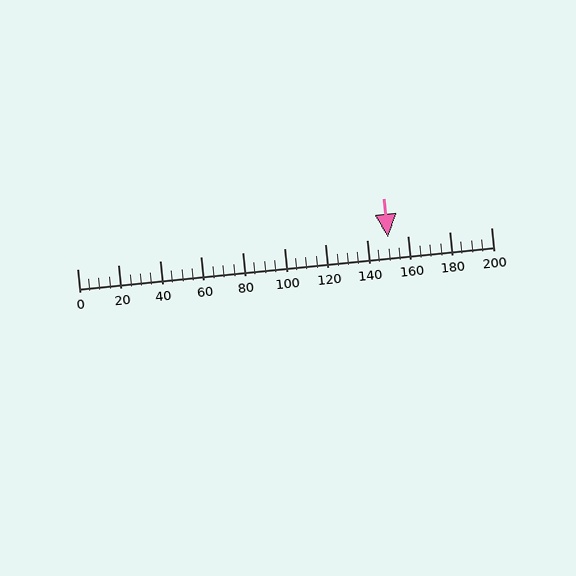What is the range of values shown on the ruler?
The ruler shows values from 0 to 200.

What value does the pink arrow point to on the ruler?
The pink arrow points to approximately 150.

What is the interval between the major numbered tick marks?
The major tick marks are spaced 20 units apart.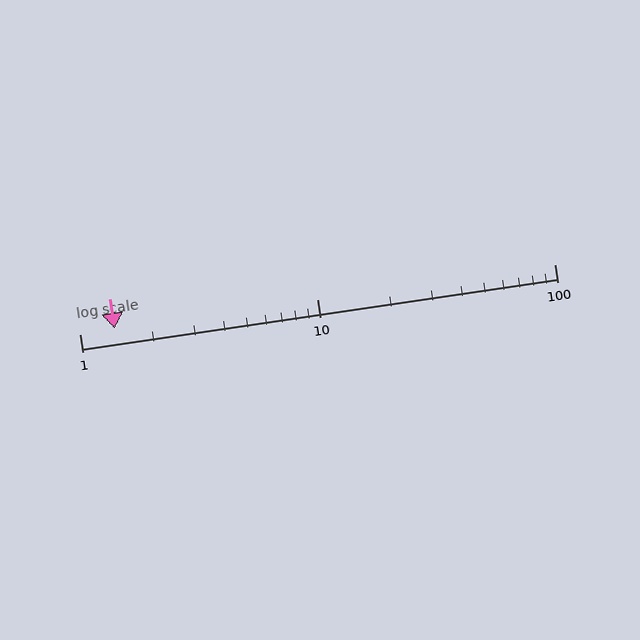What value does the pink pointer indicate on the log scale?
The pointer indicates approximately 1.4.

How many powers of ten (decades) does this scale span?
The scale spans 2 decades, from 1 to 100.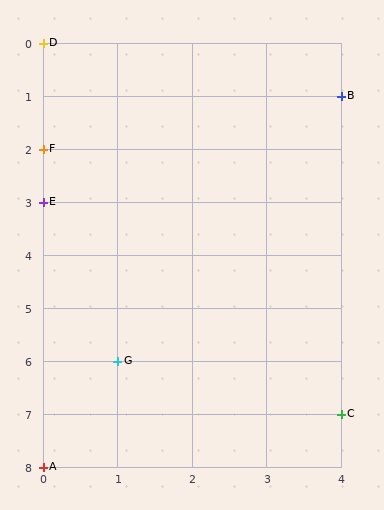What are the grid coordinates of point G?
Point G is at grid coordinates (1, 6).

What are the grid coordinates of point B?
Point B is at grid coordinates (4, 1).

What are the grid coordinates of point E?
Point E is at grid coordinates (0, 3).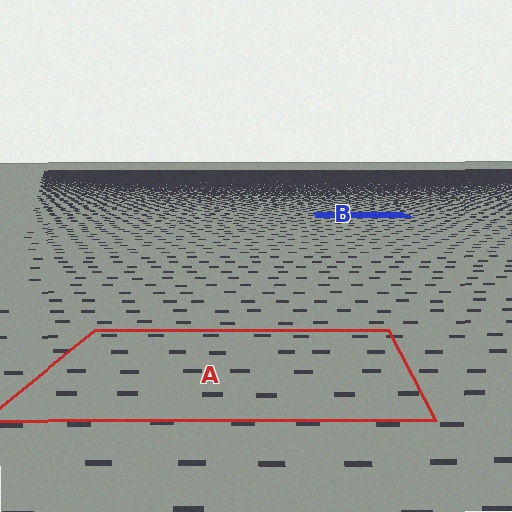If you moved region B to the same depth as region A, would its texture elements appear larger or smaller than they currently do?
They would appear larger. At a closer depth, the same texture elements are projected at a bigger on-screen size.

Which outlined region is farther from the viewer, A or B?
Region B is farther from the viewer — the texture elements inside it appear smaller and more densely packed.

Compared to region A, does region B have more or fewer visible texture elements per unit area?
Region B has more texture elements per unit area — they are packed more densely because it is farther away.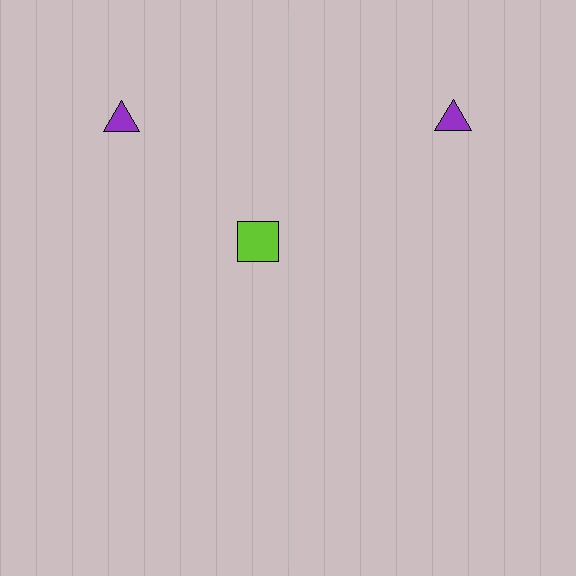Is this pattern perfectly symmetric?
No, the pattern is not perfectly symmetric. A lime square is missing from the right side.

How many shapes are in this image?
There are 3 shapes in this image.